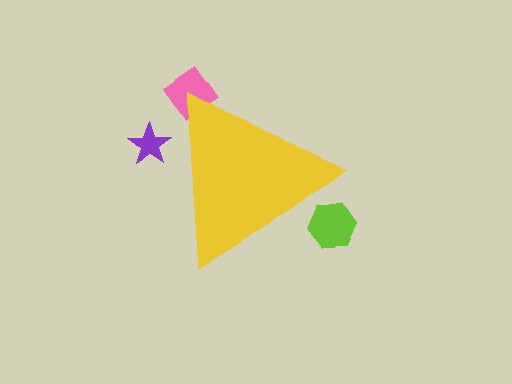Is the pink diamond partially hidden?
Yes, the pink diamond is partially hidden behind the yellow triangle.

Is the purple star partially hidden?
Yes, the purple star is partially hidden behind the yellow triangle.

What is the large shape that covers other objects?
A yellow triangle.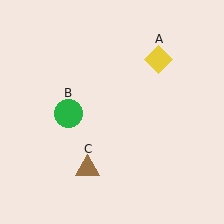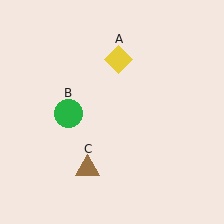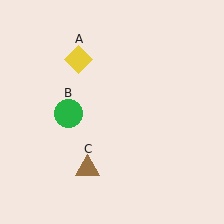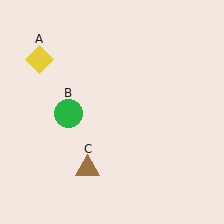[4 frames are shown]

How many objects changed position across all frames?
1 object changed position: yellow diamond (object A).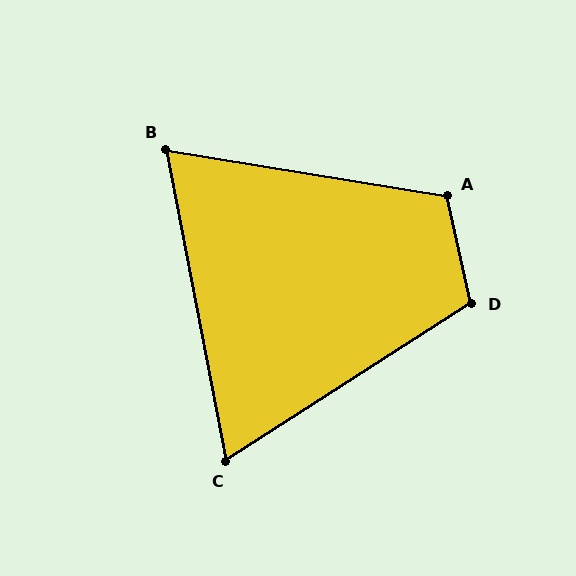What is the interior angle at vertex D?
Approximately 110 degrees (obtuse).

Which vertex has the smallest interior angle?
C, at approximately 68 degrees.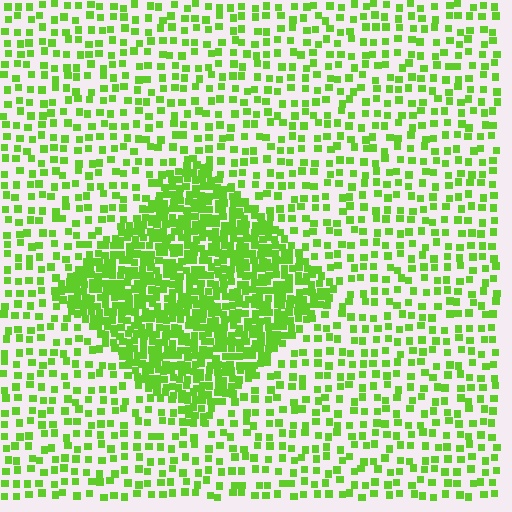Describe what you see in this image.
The image contains small lime elements arranged at two different densities. A diamond-shaped region is visible where the elements are more densely packed than the surrounding area.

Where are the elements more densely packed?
The elements are more densely packed inside the diamond boundary.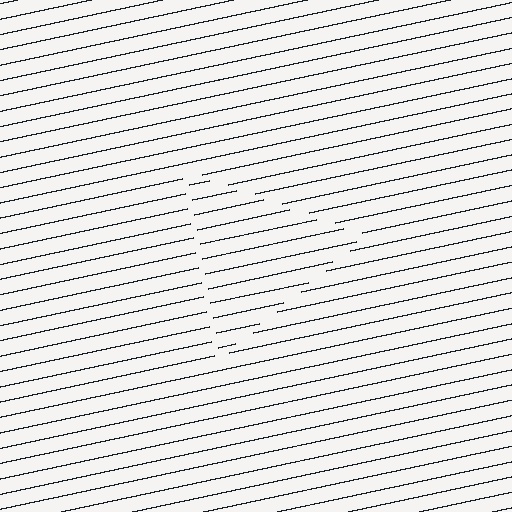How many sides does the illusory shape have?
3 sides — the line-ends trace a triangle.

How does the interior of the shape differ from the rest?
The interior of the shape contains the same grating, shifted by half a period — the contour is defined by the phase discontinuity where line-ends from the inner and outer gratings abut.